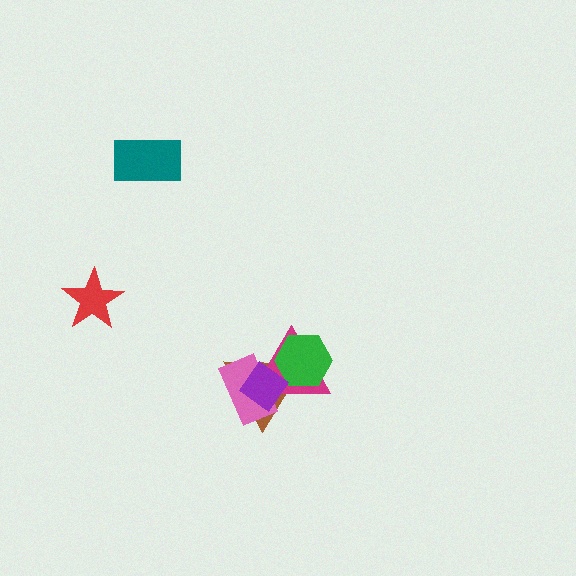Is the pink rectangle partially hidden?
Yes, it is partially covered by another shape.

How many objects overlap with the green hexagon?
3 objects overlap with the green hexagon.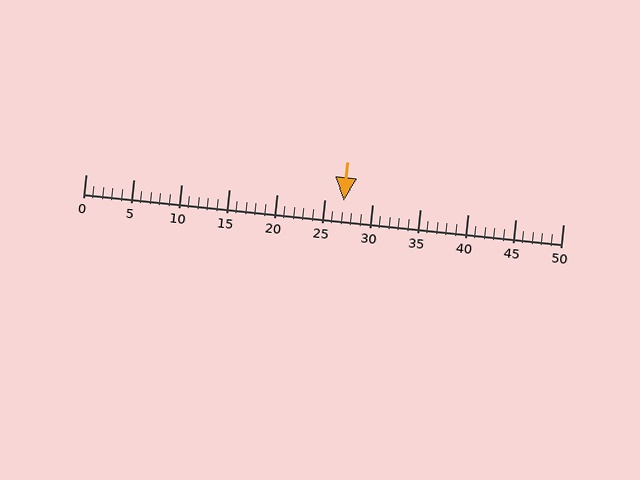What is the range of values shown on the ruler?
The ruler shows values from 0 to 50.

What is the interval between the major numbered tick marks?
The major tick marks are spaced 5 units apart.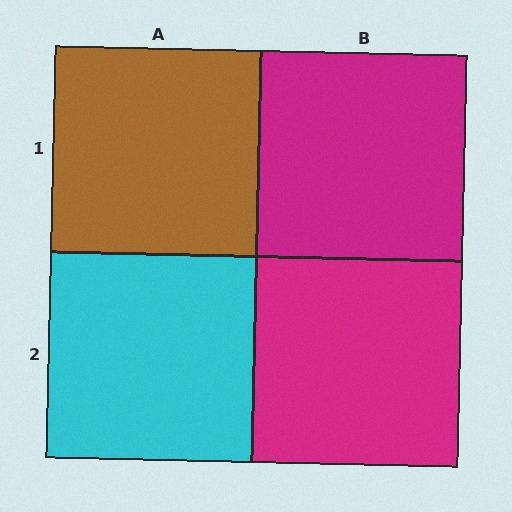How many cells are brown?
1 cell is brown.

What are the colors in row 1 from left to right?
Brown, magenta.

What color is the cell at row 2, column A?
Cyan.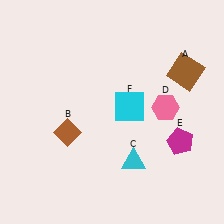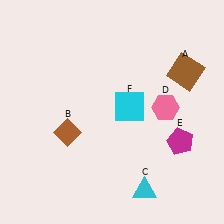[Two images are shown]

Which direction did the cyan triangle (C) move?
The cyan triangle (C) moved down.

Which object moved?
The cyan triangle (C) moved down.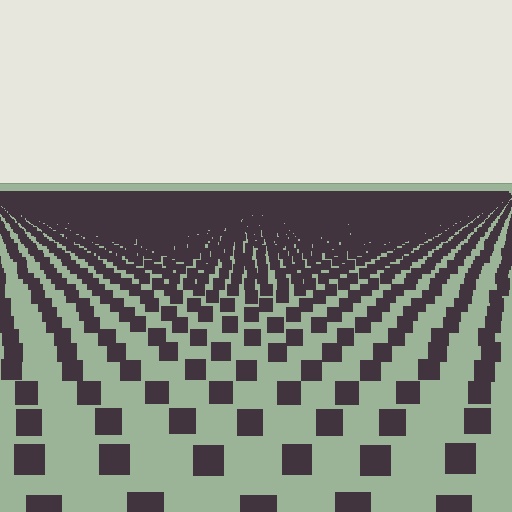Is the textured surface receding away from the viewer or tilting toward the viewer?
The surface is receding away from the viewer. Texture elements get smaller and denser toward the top.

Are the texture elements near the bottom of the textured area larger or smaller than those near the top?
Larger. Near the bottom, elements are closer to the viewer and appear at a bigger on-screen size.